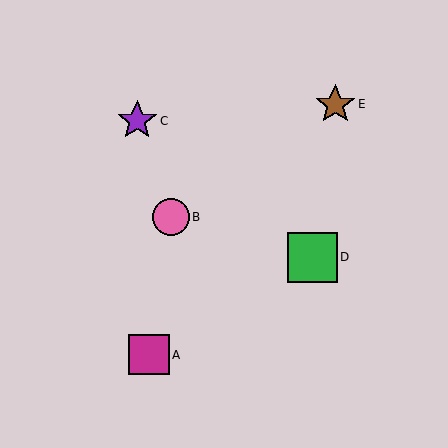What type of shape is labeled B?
Shape B is a pink circle.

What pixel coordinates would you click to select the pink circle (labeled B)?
Click at (171, 217) to select the pink circle B.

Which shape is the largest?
The green square (labeled D) is the largest.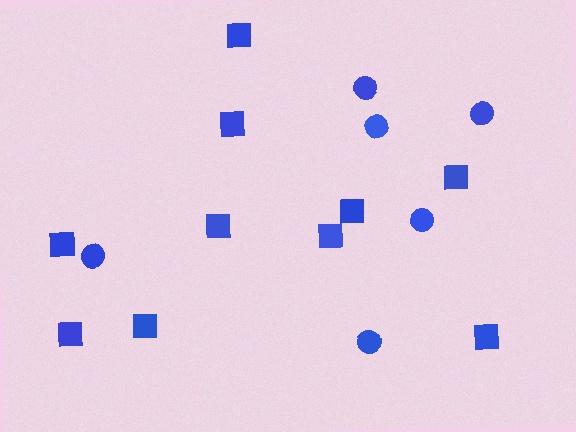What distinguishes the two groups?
There are 2 groups: one group of squares (10) and one group of circles (6).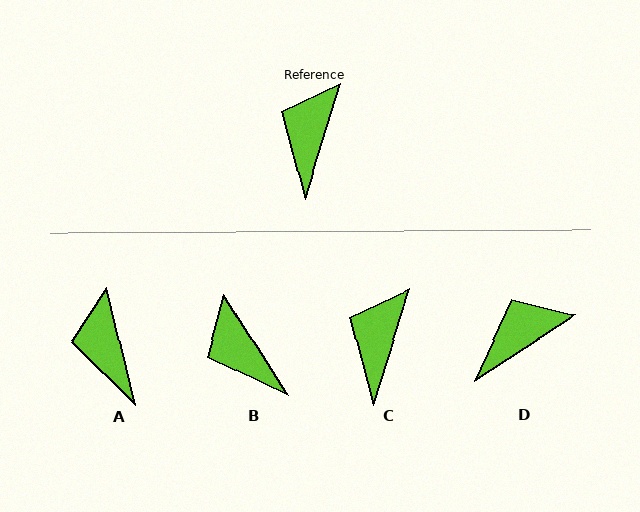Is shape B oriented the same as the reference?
No, it is off by about 50 degrees.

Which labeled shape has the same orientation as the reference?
C.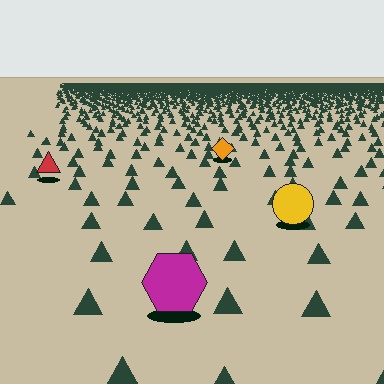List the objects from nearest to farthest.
From nearest to farthest: the magenta hexagon, the yellow circle, the red triangle, the orange diamond.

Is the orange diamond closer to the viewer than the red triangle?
No. The red triangle is closer — you can tell from the texture gradient: the ground texture is coarser near it.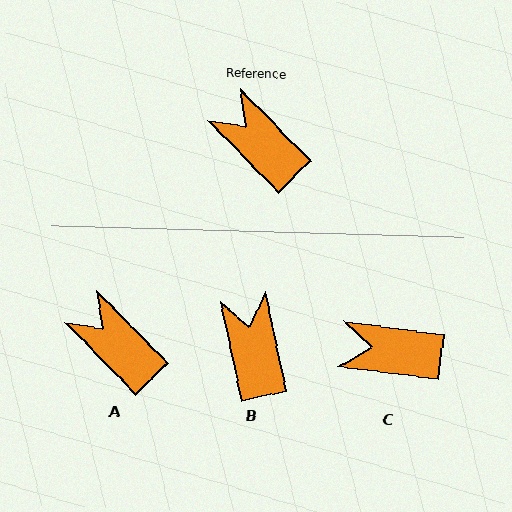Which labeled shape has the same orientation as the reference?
A.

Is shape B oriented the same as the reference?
No, it is off by about 33 degrees.